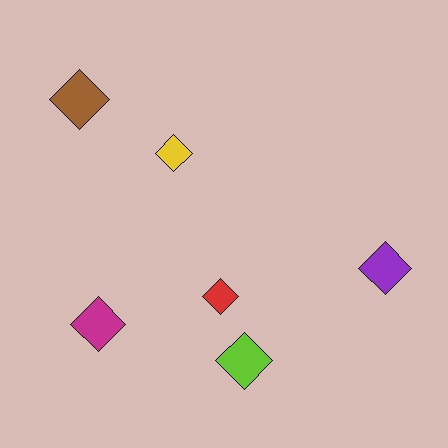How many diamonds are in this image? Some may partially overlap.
There are 6 diamonds.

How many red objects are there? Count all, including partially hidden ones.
There is 1 red object.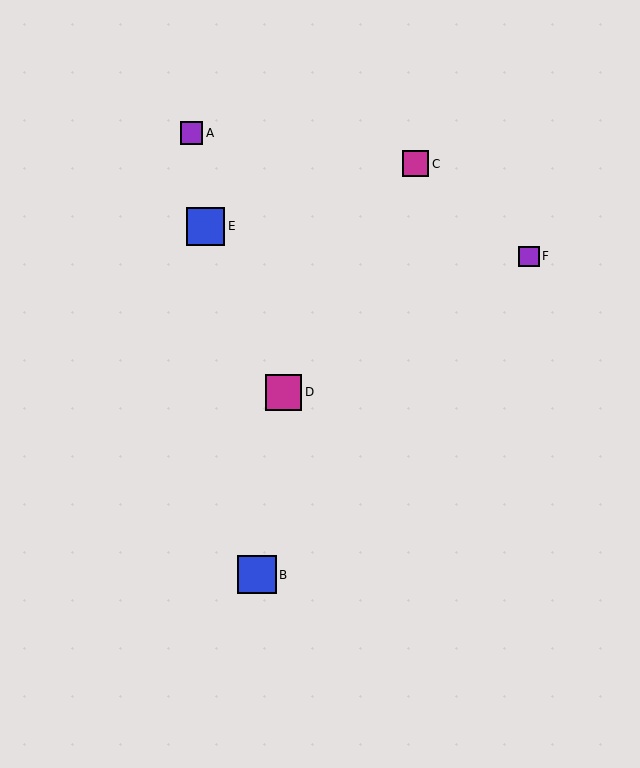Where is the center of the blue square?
The center of the blue square is at (257, 575).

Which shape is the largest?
The blue square (labeled B) is the largest.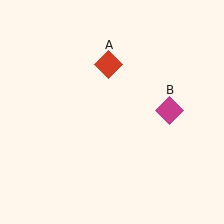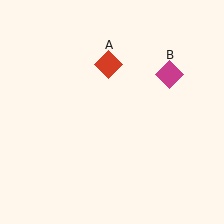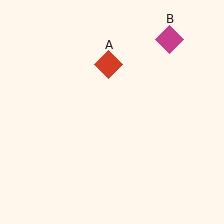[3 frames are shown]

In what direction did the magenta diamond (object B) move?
The magenta diamond (object B) moved up.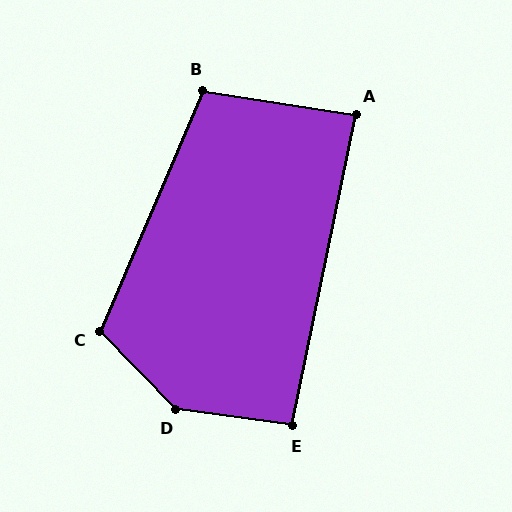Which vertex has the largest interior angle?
D, at approximately 142 degrees.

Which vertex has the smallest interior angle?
A, at approximately 87 degrees.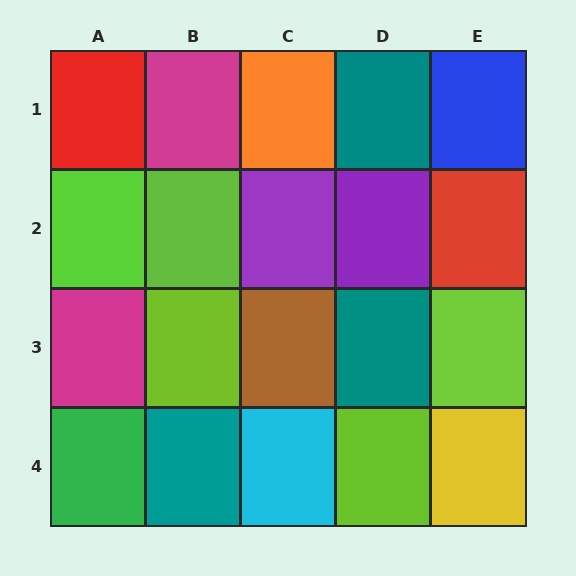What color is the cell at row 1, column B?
Magenta.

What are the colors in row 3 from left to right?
Magenta, lime, brown, teal, lime.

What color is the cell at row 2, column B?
Lime.